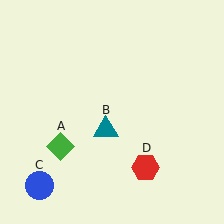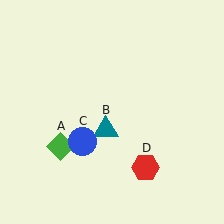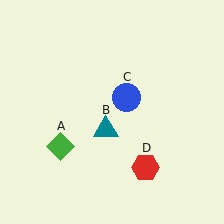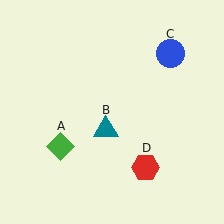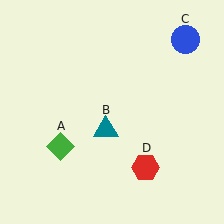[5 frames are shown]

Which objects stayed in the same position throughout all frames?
Green diamond (object A) and teal triangle (object B) and red hexagon (object D) remained stationary.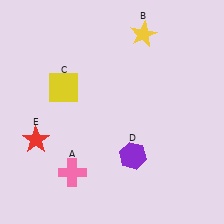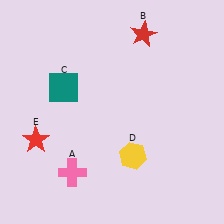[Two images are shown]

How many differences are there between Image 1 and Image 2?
There are 3 differences between the two images.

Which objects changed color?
B changed from yellow to red. C changed from yellow to teal. D changed from purple to yellow.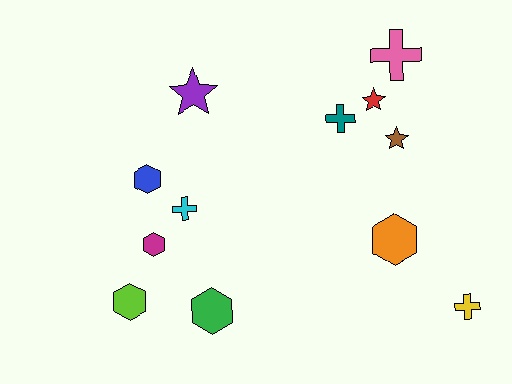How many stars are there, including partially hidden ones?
There are 3 stars.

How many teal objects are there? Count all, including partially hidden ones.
There is 1 teal object.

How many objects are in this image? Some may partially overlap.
There are 12 objects.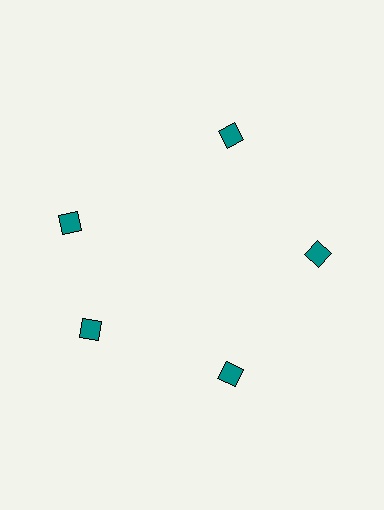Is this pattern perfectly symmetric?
No. The 5 teal diamonds are arranged in a ring, but one element near the 10 o'clock position is rotated out of alignment along the ring, breaking the 5-fold rotational symmetry.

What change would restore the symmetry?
The symmetry would be restored by rotating it back into even spacing with its neighbors so that all 5 diamonds sit at equal angles and equal distance from the center.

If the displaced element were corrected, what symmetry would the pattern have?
It would have 5-fold rotational symmetry — the pattern would map onto itself every 72 degrees.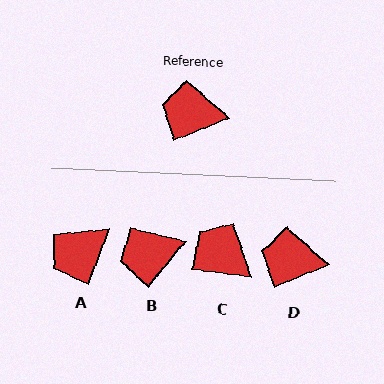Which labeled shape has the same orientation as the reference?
D.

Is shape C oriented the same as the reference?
No, it is off by about 29 degrees.